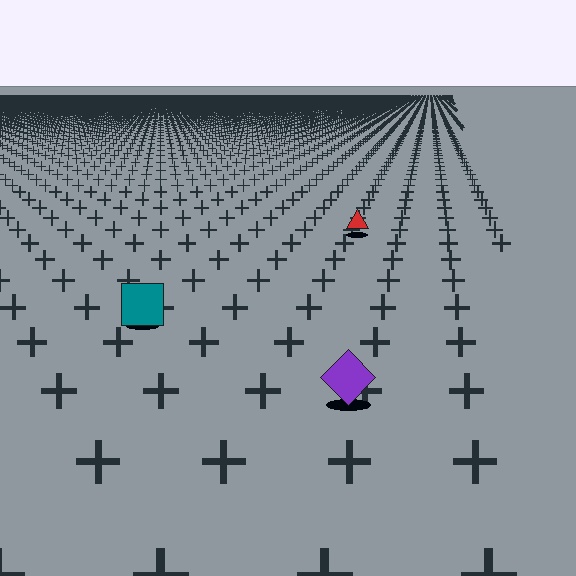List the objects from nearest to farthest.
From nearest to farthest: the purple diamond, the teal square, the red triangle.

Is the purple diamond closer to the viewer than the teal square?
Yes. The purple diamond is closer — you can tell from the texture gradient: the ground texture is coarser near it.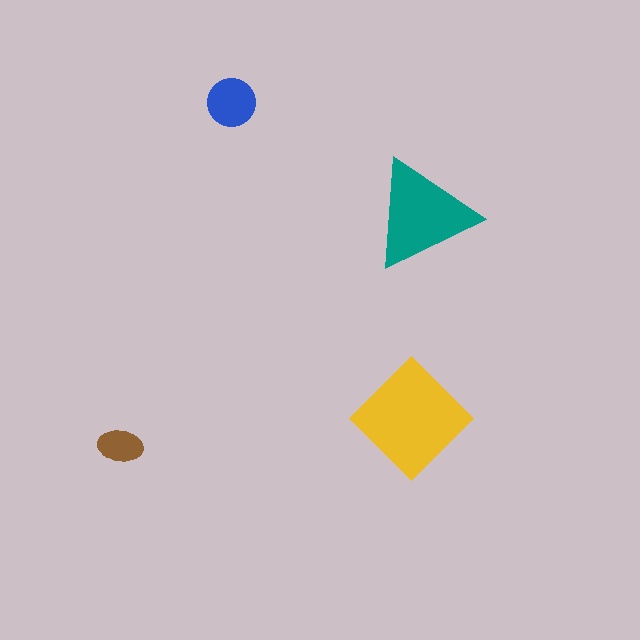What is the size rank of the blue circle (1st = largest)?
3rd.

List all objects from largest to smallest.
The yellow diamond, the teal triangle, the blue circle, the brown ellipse.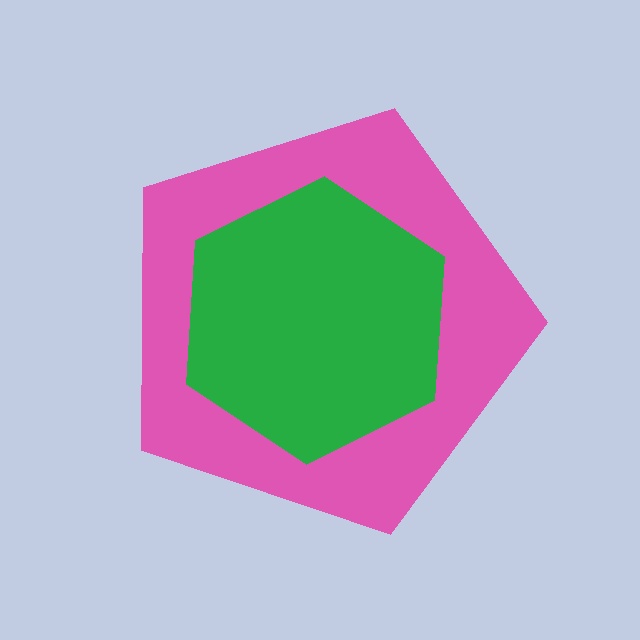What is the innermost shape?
The green hexagon.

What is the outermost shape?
The pink pentagon.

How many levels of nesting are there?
2.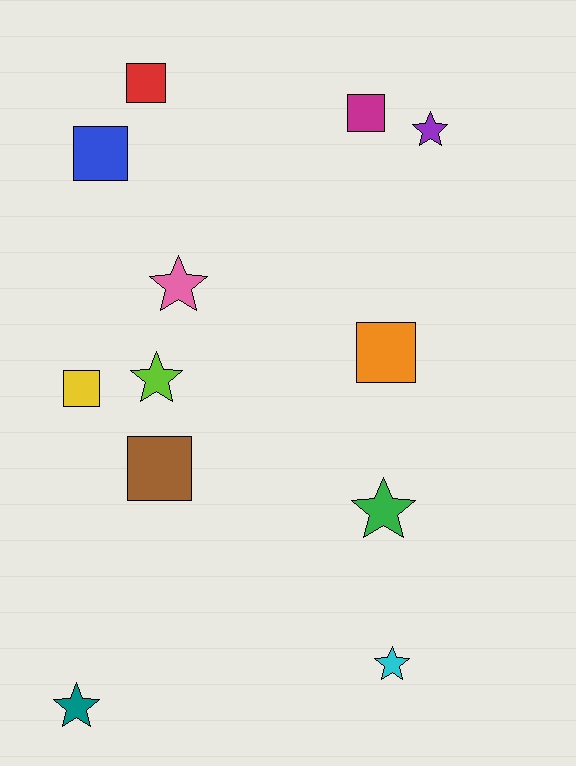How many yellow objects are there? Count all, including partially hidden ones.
There is 1 yellow object.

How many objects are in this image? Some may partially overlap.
There are 12 objects.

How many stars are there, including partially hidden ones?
There are 6 stars.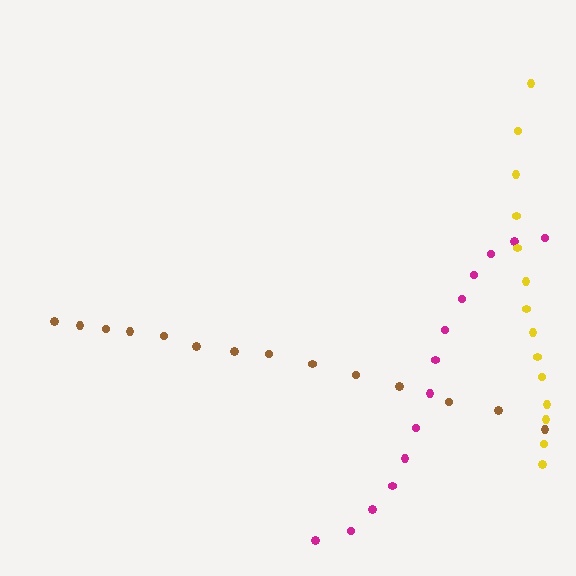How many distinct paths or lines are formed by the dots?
There are 3 distinct paths.